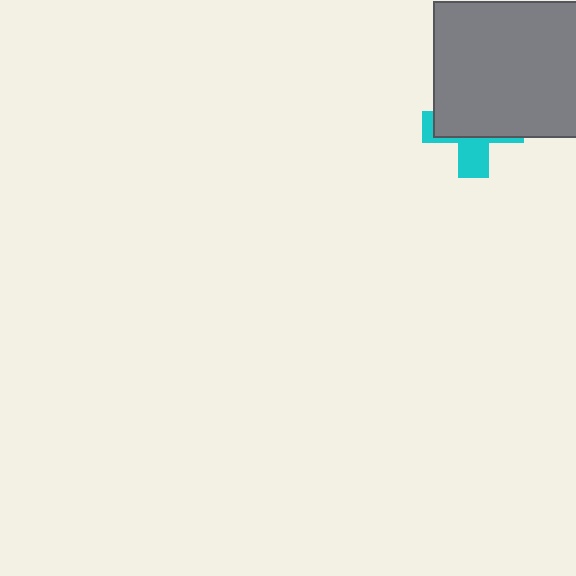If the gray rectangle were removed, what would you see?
You would see the complete cyan cross.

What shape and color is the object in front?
The object in front is a gray rectangle.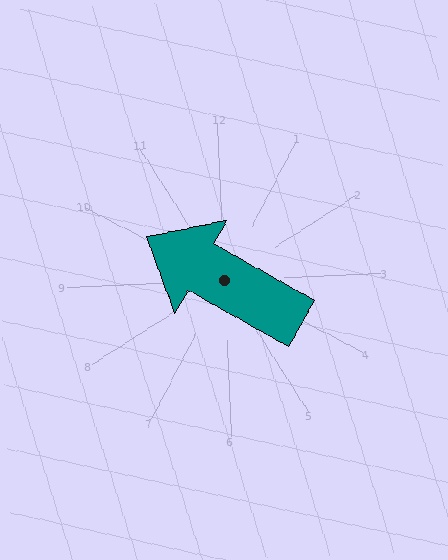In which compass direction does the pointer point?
Northwest.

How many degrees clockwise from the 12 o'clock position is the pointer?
Approximately 302 degrees.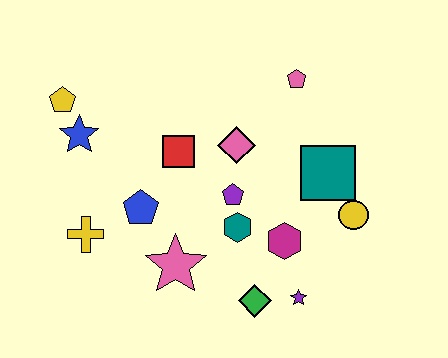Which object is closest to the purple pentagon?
The teal hexagon is closest to the purple pentagon.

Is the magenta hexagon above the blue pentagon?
No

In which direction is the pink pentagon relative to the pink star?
The pink pentagon is above the pink star.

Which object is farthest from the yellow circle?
The yellow pentagon is farthest from the yellow circle.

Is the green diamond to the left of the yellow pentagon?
No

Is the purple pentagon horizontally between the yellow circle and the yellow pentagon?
Yes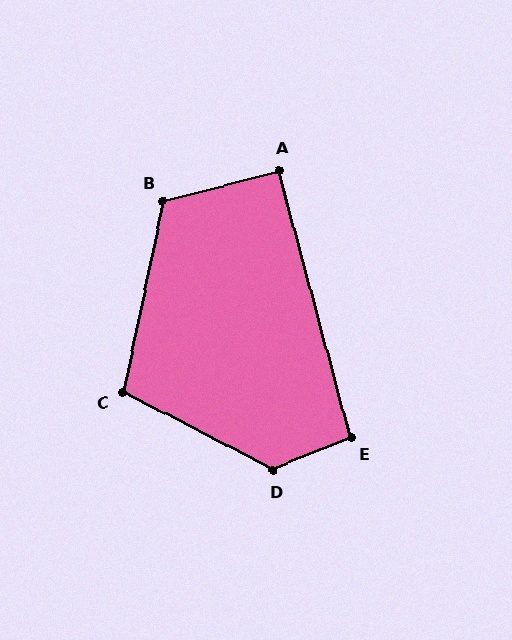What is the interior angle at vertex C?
Approximately 106 degrees (obtuse).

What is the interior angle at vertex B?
Approximately 116 degrees (obtuse).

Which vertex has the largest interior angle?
D, at approximately 130 degrees.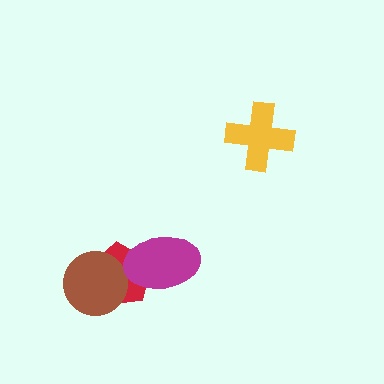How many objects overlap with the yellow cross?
0 objects overlap with the yellow cross.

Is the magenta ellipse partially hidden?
No, no other shape covers it.